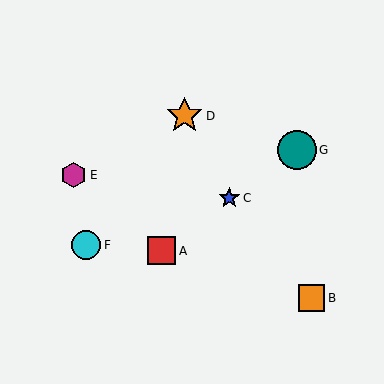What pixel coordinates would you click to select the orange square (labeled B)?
Click at (312, 298) to select the orange square B.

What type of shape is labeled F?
Shape F is a cyan circle.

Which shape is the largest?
The teal circle (labeled G) is the largest.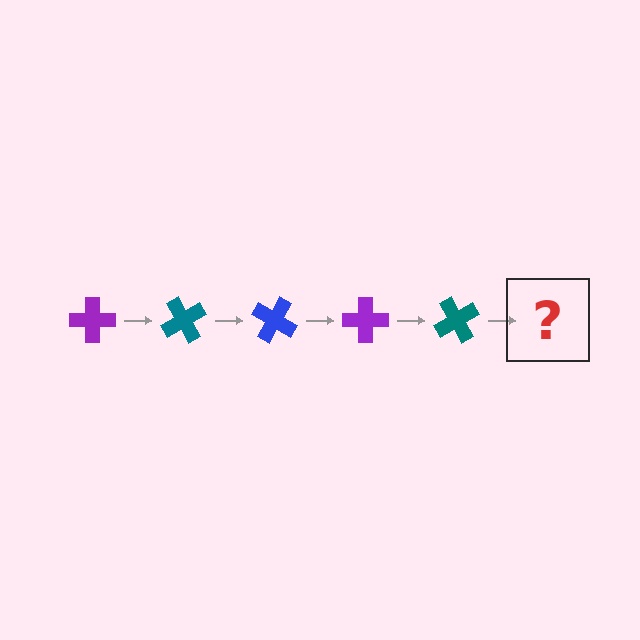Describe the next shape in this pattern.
It should be a blue cross, rotated 300 degrees from the start.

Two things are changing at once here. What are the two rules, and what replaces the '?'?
The two rules are that it rotates 60 degrees each step and the color cycles through purple, teal, and blue. The '?' should be a blue cross, rotated 300 degrees from the start.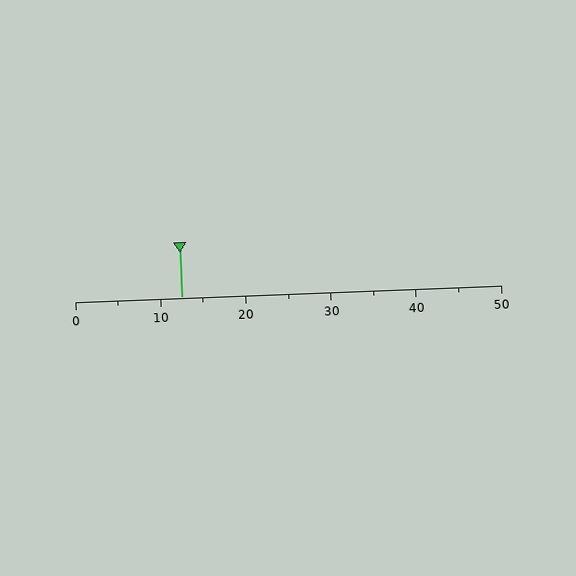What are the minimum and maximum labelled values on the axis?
The axis runs from 0 to 50.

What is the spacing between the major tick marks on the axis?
The major ticks are spaced 10 apart.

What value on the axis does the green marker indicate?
The marker indicates approximately 12.5.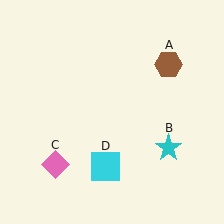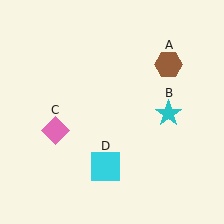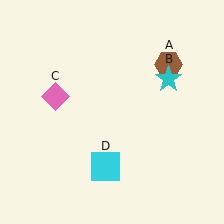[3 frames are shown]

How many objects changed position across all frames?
2 objects changed position: cyan star (object B), pink diamond (object C).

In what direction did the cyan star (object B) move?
The cyan star (object B) moved up.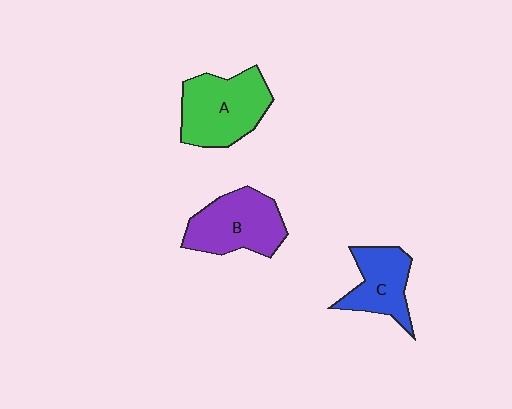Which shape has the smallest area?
Shape C (blue).